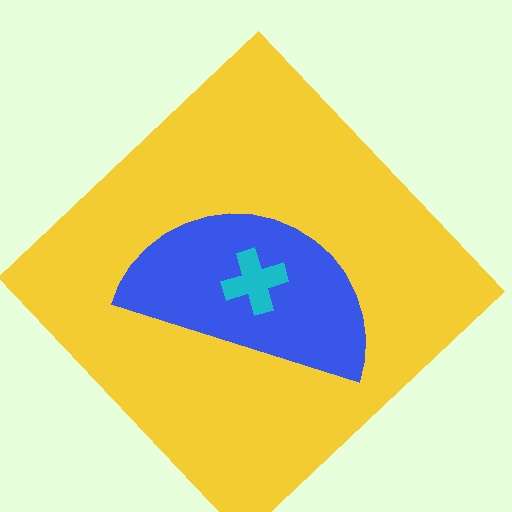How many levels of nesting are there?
3.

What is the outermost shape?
The yellow diamond.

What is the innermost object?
The cyan cross.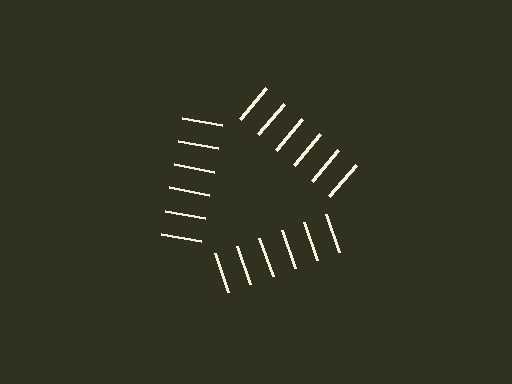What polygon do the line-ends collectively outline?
An illusory triangle — the line segments terminate on its edges but no continuous stroke is drawn.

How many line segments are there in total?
18 — 6 along each of the 3 edges.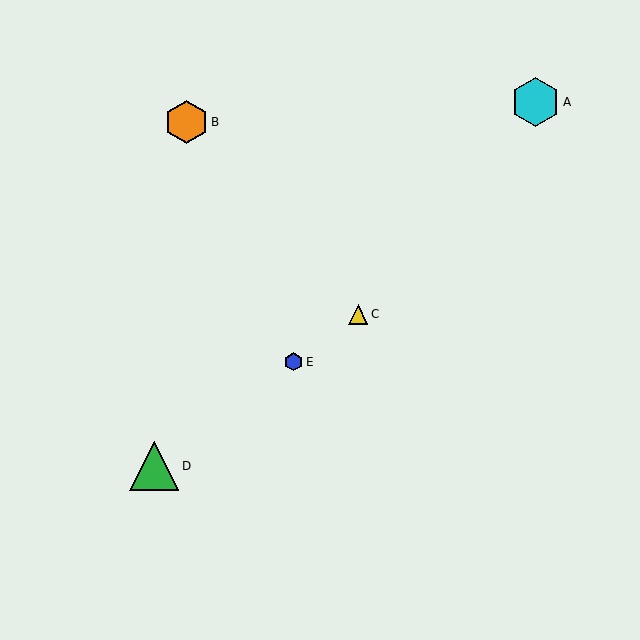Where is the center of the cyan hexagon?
The center of the cyan hexagon is at (536, 102).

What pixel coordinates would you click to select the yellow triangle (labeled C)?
Click at (358, 314) to select the yellow triangle C.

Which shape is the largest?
The green triangle (labeled D) is the largest.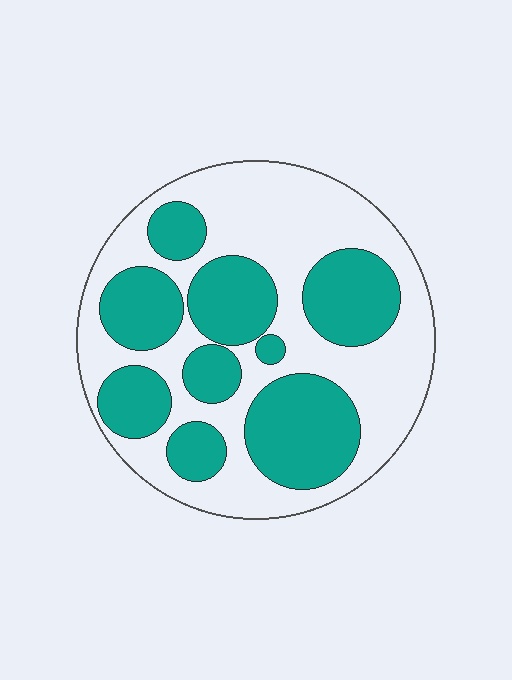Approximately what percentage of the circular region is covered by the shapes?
Approximately 45%.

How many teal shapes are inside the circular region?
9.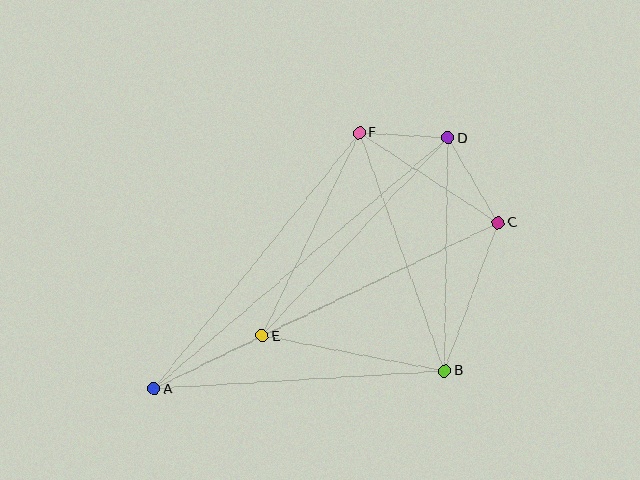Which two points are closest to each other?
Points D and F are closest to each other.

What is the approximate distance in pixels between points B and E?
The distance between B and E is approximately 185 pixels.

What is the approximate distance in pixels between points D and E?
The distance between D and E is approximately 271 pixels.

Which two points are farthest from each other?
Points A and D are farthest from each other.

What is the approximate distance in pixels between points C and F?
The distance between C and F is approximately 165 pixels.